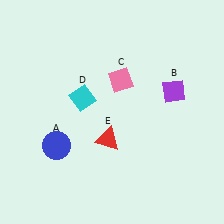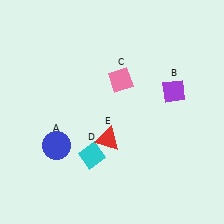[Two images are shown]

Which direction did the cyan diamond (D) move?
The cyan diamond (D) moved down.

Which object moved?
The cyan diamond (D) moved down.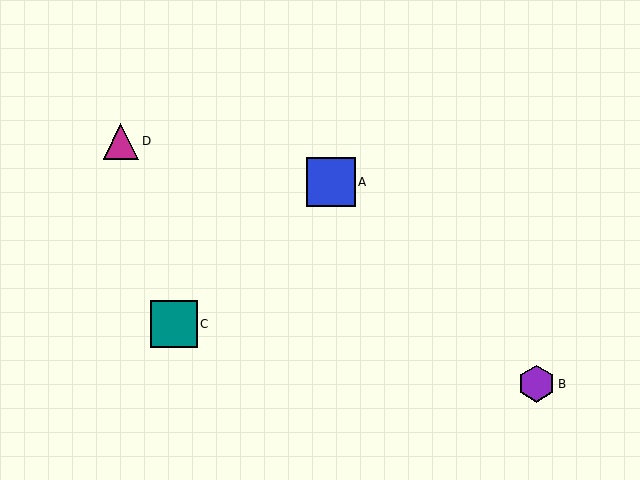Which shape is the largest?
The blue square (labeled A) is the largest.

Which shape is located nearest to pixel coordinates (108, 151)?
The magenta triangle (labeled D) at (121, 141) is nearest to that location.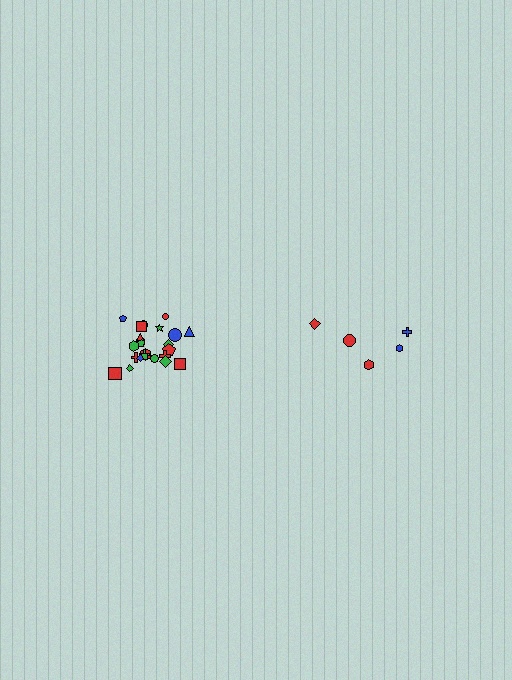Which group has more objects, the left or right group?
The left group.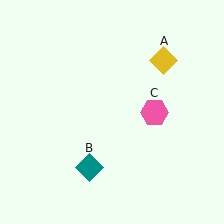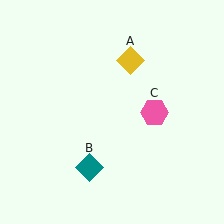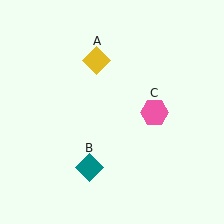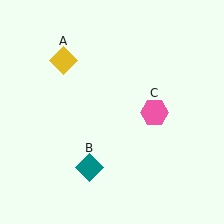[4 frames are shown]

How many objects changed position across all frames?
1 object changed position: yellow diamond (object A).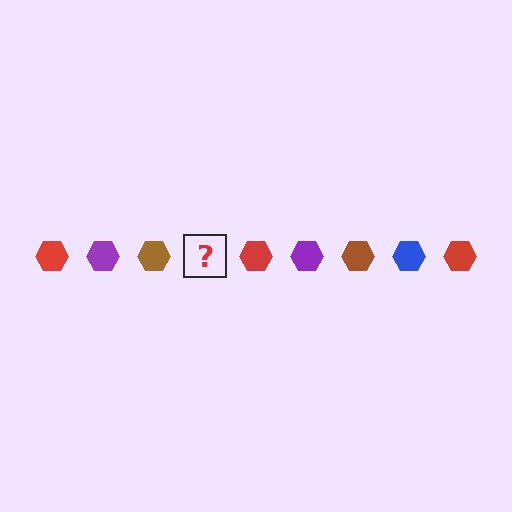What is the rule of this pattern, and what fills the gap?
The rule is that the pattern cycles through red, purple, brown, blue hexagons. The gap should be filled with a blue hexagon.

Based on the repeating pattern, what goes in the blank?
The blank should be a blue hexagon.